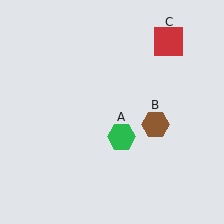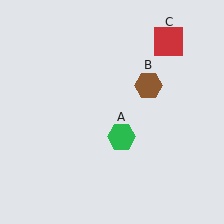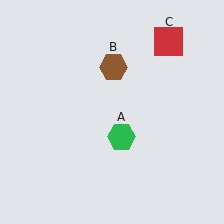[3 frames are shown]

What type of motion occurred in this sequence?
The brown hexagon (object B) rotated counterclockwise around the center of the scene.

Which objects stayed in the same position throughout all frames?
Green hexagon (object A) and red square (object C) remained stationary.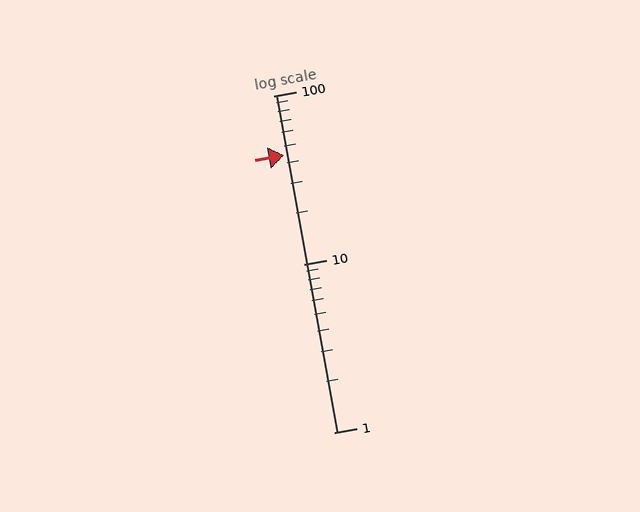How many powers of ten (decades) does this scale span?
The scale spans 2 decades, from 1 to 100.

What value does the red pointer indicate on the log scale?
The pointer indicates approximately 44.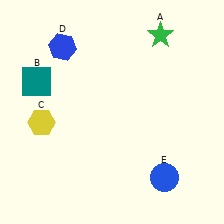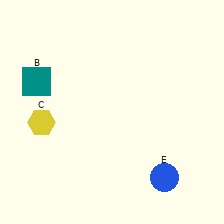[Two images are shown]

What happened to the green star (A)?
The green star (A) was removed in Image 2. It was in the top-right area of Image 1.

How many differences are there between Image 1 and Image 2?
There are 2 differences between the two images.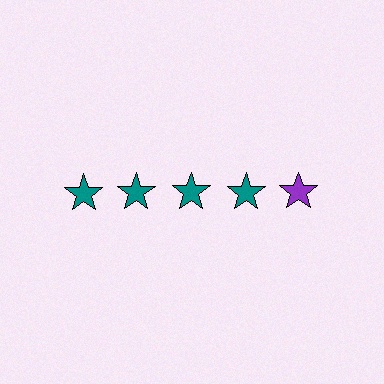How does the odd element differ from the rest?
It has a different color: purple instead of teal.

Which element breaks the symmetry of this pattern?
The purple star in the top row, rightmost column breaks the symmetry. All other shapes are teal stars.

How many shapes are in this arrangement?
There are 5 shapes arranged in a grid pattern.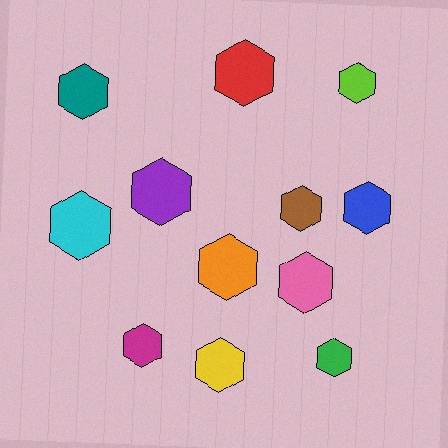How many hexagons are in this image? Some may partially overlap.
There are 12 hexagons.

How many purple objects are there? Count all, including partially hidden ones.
There is 1 purple object.